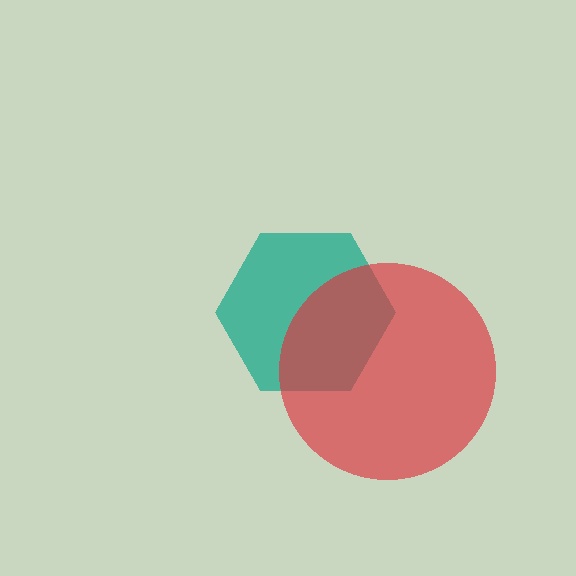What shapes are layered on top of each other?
The layered shapes are: a teal hexagon, a red circle.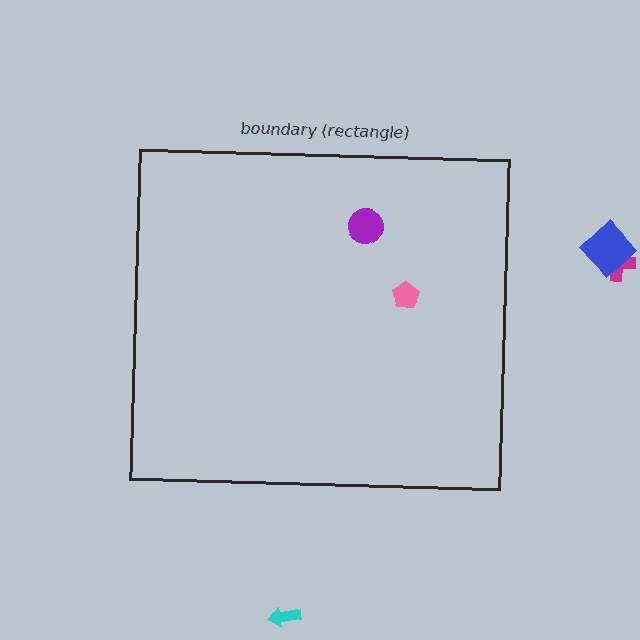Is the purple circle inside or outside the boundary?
Inside.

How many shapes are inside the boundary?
2 inside, 3 outside.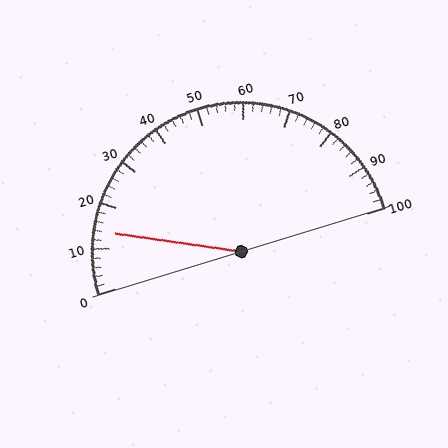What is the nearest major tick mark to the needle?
The nearest major tick mark is 10.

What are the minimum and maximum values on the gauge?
The gauge ranges from 0 to 100.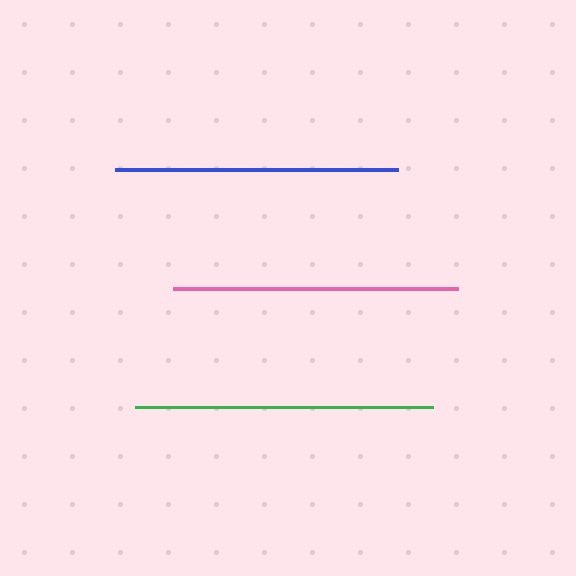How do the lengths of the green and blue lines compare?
The green and blue lines are approximately the same length.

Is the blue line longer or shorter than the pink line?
The pink line is longer than the blue line.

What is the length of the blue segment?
The blue segment is approximately 283 pixels long.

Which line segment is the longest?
The green line is the longest at approximately 298 pixels.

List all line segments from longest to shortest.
From longest to shortest: green, pink, blue.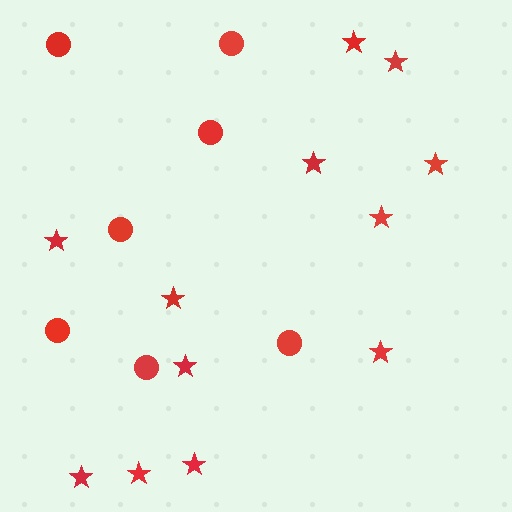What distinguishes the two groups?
There are 2 groups: one group of stars (12) and one group of circles (7).